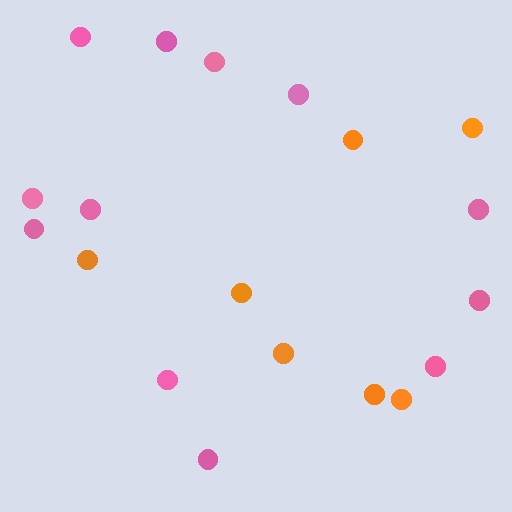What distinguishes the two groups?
There are 2 groups: one group of pink circles (12) and one group of orange circles (7).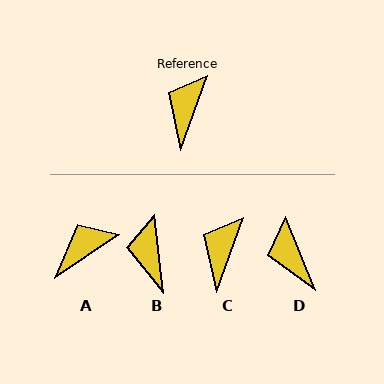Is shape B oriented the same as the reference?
No, it is off by about 26 degrees.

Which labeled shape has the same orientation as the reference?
C.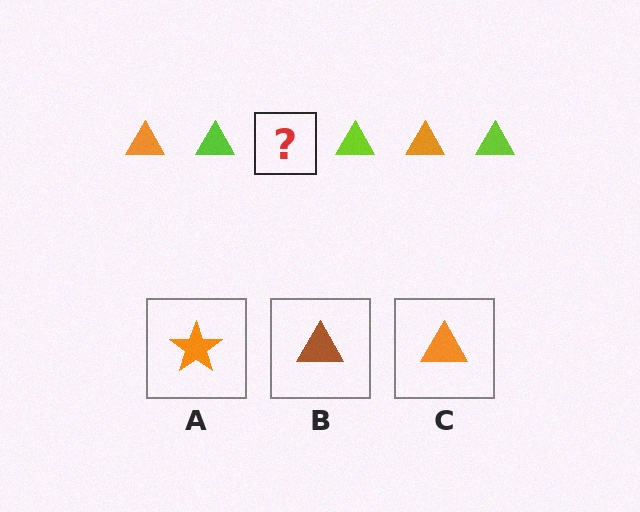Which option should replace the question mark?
Option C.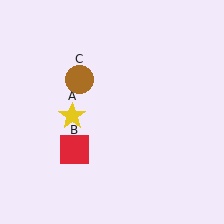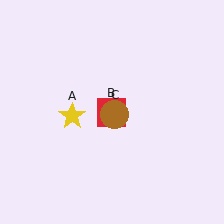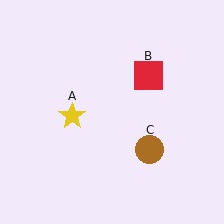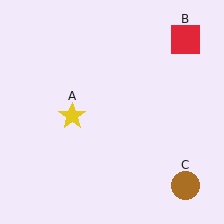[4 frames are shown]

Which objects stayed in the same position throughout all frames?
Yellow star (object A) remained stationary.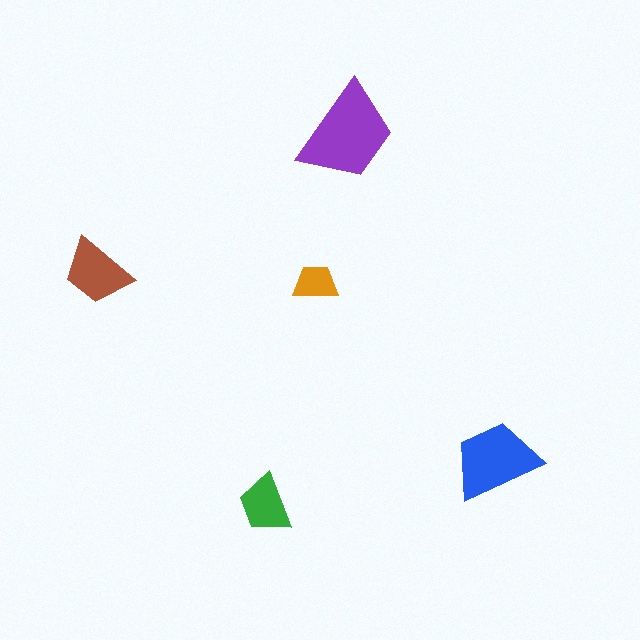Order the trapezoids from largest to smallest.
the purple one, the blue one, the brown one, the green one, the orange one.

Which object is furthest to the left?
The brown trapezoid is leftmost.